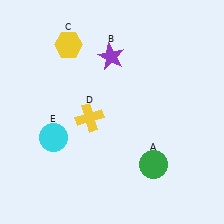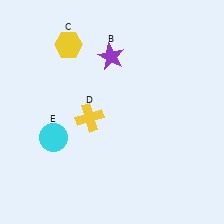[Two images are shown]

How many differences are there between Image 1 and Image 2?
There is 1 difference between the two images.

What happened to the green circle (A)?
The green circle (A) was removed in Image 2. It was in the bottom-right area of Image 1.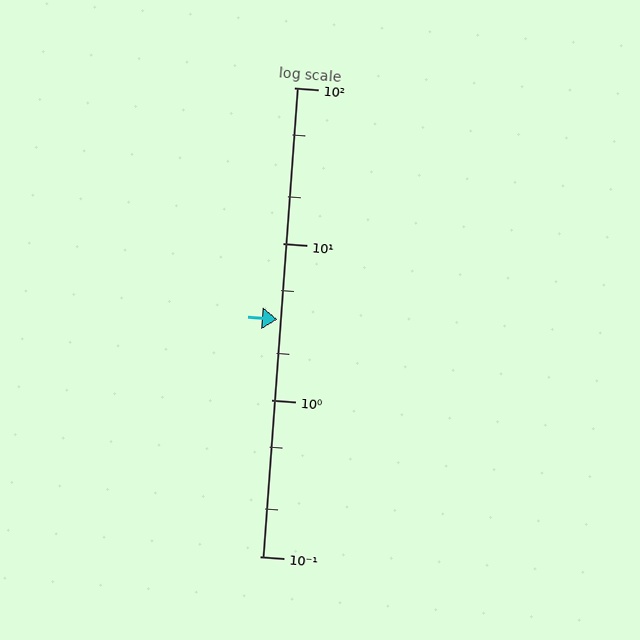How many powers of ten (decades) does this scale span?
The scale spans 3 decades, from 0.1 to 100.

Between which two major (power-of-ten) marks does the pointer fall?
The pointer is between 1 and 10.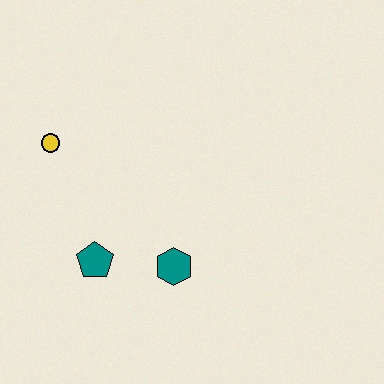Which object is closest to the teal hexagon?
The teal pentagon is closest to the teal hexagon.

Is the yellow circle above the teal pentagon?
Yes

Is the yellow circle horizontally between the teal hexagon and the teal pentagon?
No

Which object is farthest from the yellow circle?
The teal hexagon is farthest from the yellow circle.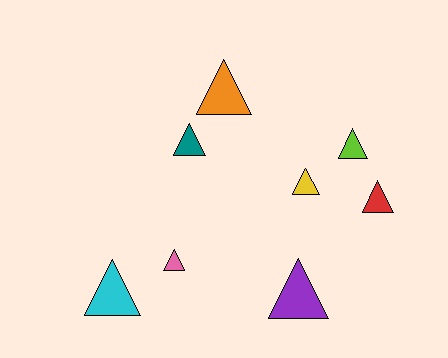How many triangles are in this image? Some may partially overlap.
There are 8 triangles.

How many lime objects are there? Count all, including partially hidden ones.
There is 1 lime object.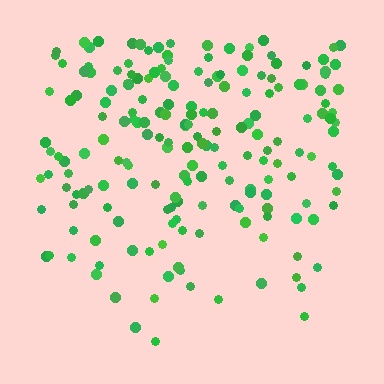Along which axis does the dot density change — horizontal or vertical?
Vertical.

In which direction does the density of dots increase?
From bottom to top, with the top side densest.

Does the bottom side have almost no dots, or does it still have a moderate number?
Still a moderate number, just noticeably fewer than the top.